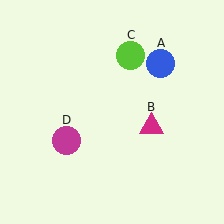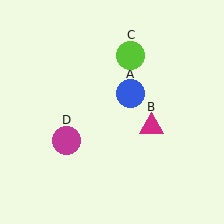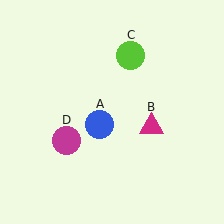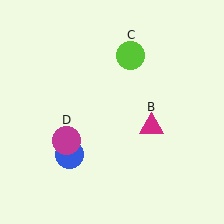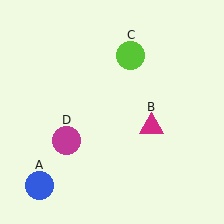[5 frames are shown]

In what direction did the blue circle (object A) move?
The blue circle (object A) moved down and to the left.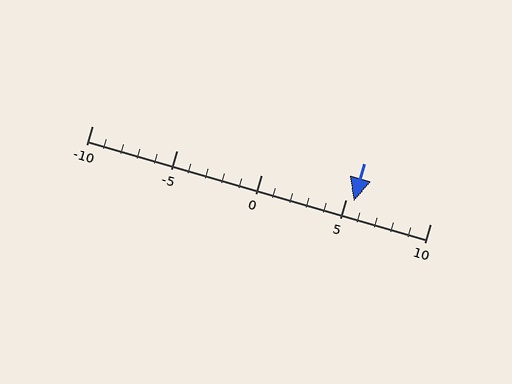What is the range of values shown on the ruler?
The ruler shows values from -10 to 10.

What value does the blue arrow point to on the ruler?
The blue arrow points to approximately 6.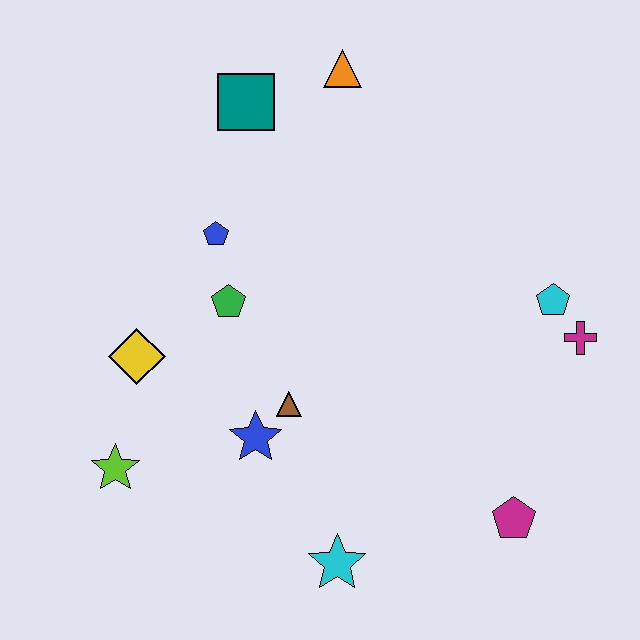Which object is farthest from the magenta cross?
The lime star is farthest from the magenta cross.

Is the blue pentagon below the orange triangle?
Yes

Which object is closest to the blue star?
The brown triangle is closest to the blue star.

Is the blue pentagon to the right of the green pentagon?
No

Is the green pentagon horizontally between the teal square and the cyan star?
No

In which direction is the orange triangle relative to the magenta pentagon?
The orange triangle is above the magenta pentagon.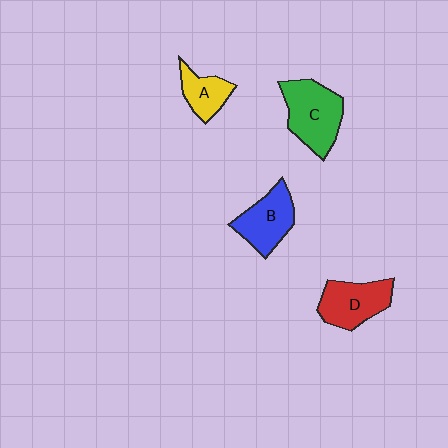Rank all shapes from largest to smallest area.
From largest to smallest: C (green), D (red), B (blue), A (yellow).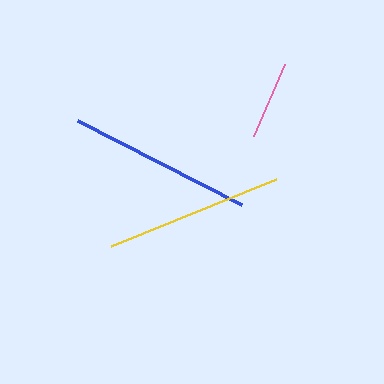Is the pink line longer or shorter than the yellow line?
The yellow line is longer than the pink line.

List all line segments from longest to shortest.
From longest to shortest: blue, yellow, pink.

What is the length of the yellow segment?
The yellow segment is approximately 179 pixels long.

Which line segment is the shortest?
The pink line is the shortest at approximately 79 pixels.